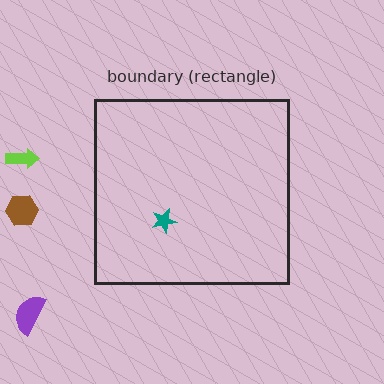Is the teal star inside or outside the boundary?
Inside.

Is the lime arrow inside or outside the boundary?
Outside.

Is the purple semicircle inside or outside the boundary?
Outside.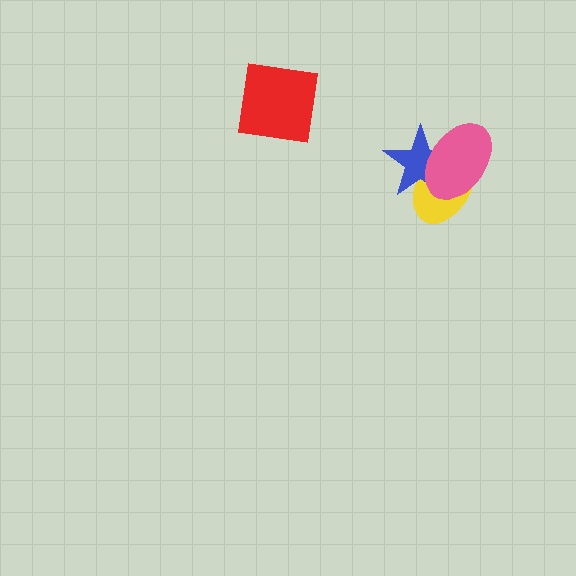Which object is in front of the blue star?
The pink ellipse is in front of the blue star.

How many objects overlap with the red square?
0 objects overlap with the red square.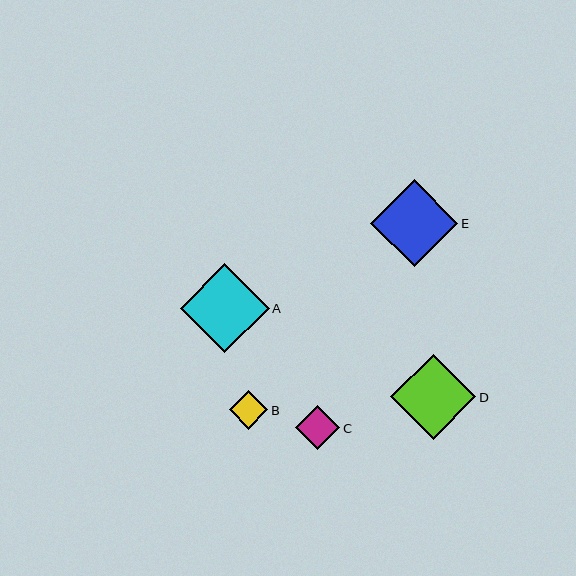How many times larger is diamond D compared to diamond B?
Diamond D is approximately 2.2 times the size of diamond B.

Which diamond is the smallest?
Diamond B is the smallest with a size of approximately 39 pixels.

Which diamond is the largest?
Diamond A is the largest with a size of approximately 89 pixels.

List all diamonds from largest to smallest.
From largest to smallest: A, E, D, C, B.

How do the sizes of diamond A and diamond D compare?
Diamond A and diamond D are approximately the same size.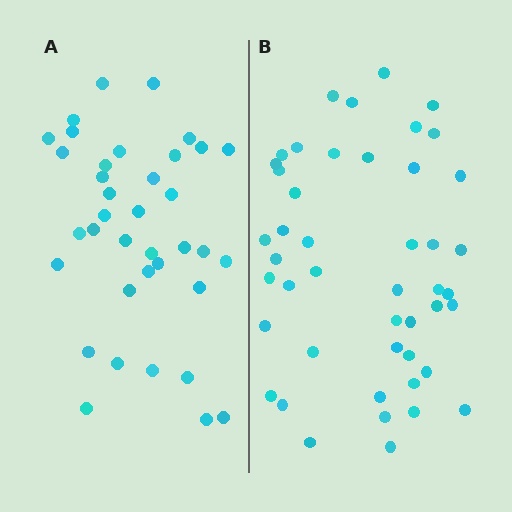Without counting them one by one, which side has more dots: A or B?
Region B (the right region) has more dots.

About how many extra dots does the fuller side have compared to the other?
Region B has roughly 8 or so more dots than region A.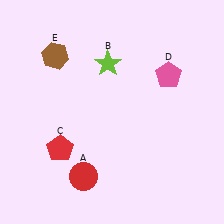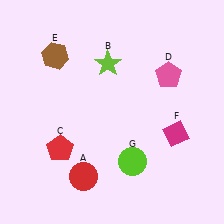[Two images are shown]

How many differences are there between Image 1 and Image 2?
There are 2 differences between the two images.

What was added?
A magenta diamond (F), a lime circle (G) were added in Image 2.